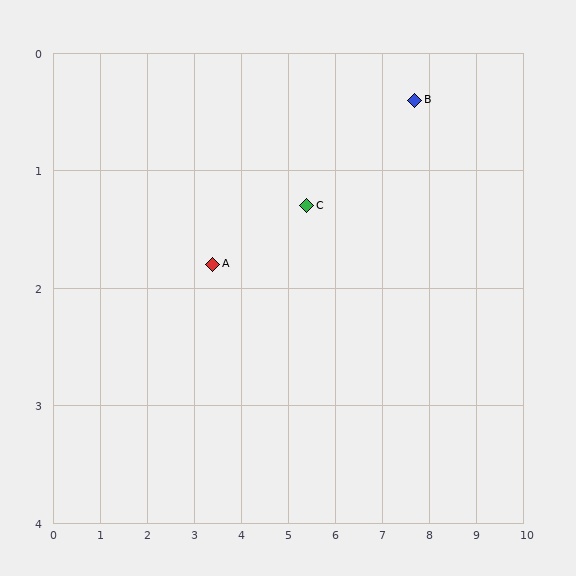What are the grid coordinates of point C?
Point C is at approximately (5.4, 1.3).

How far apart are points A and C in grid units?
Points A and C are about 2.1 grid units apart.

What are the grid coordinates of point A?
Point A is at approximately (3.4, 1.8).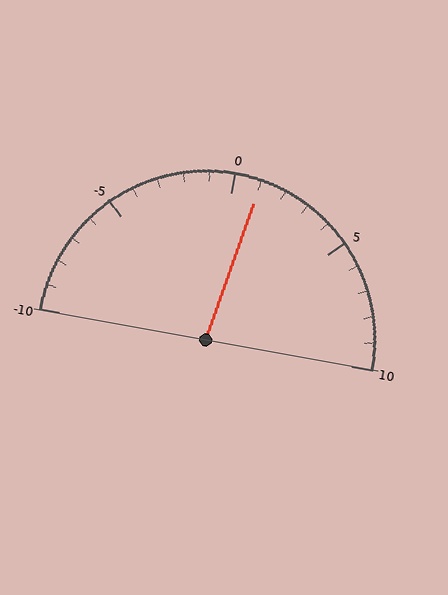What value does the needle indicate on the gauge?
The needle indicates approximately 1.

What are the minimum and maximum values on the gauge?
The gauge ranges from -10 to 10.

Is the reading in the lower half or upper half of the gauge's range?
The reading is in the upper half of the range (-10 to 10).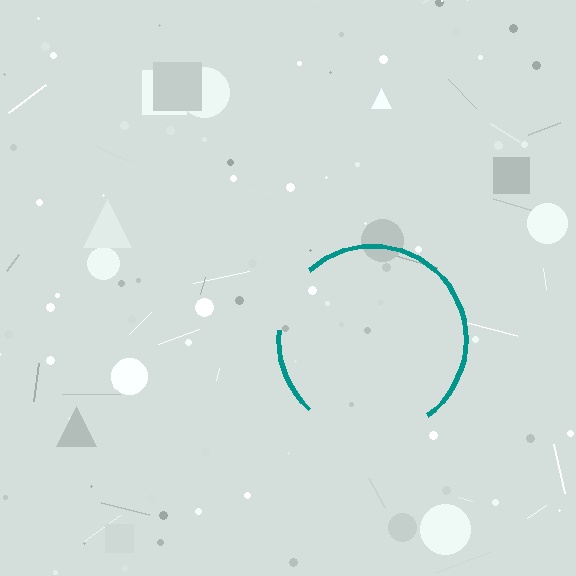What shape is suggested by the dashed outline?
The dashed outline suggests a circle.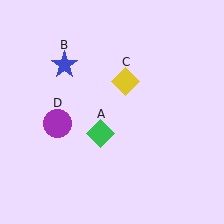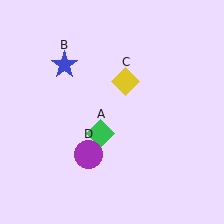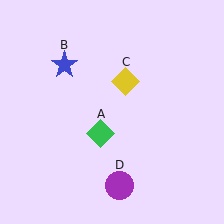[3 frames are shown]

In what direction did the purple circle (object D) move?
The purple circle (object D) moved down and to the right.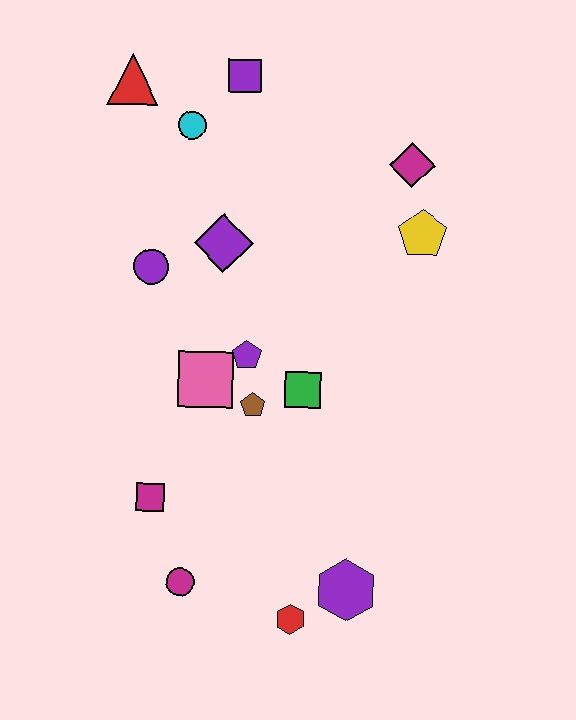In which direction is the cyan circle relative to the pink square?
The cyan circle is above the pink square.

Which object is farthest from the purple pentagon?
The red triangle is farthest from the purple pentagon.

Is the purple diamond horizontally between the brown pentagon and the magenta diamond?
No